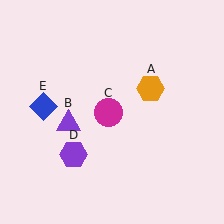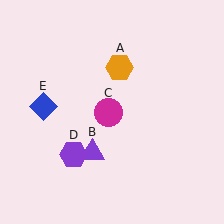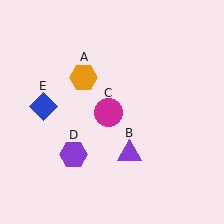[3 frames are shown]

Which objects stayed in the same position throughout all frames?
Magenta circle (object C) and purple hexagon (object D) and blue diamond (object E) remained stationary.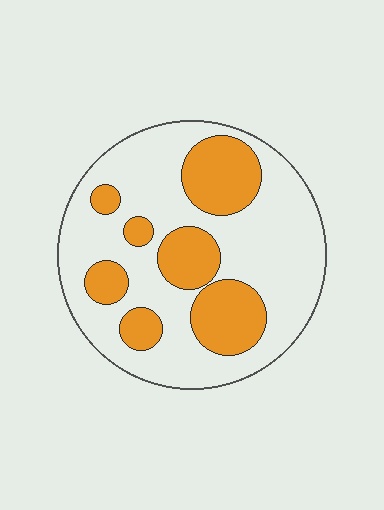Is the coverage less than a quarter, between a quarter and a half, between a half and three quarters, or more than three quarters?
Between a quarter and a half.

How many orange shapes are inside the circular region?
7.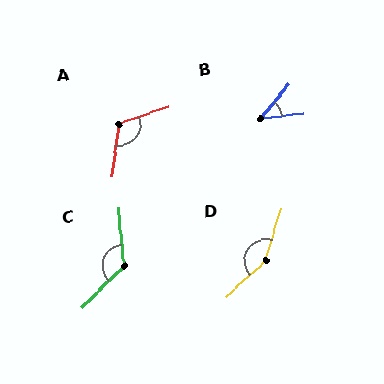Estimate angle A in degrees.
Approximately 117 degrees.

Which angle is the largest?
D, at approximately 150 degrees.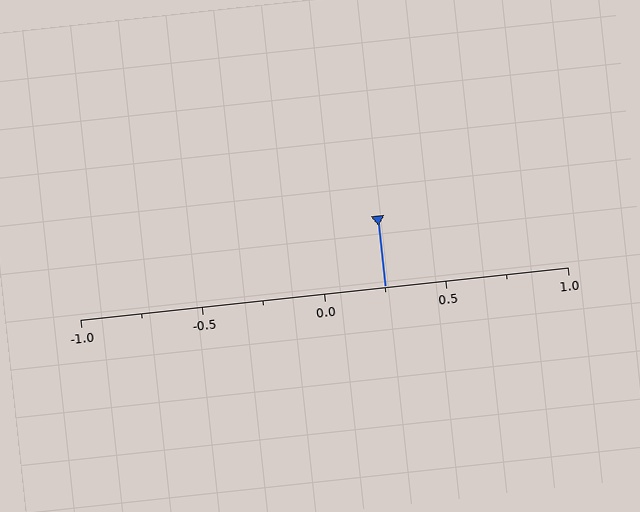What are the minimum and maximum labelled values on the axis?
The axis runs from -1.0 to 1.0.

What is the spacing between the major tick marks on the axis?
The major ticks are spaced 0.5 apart.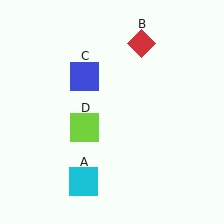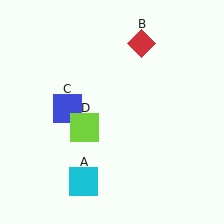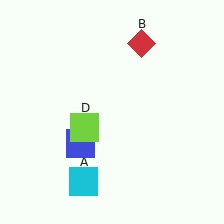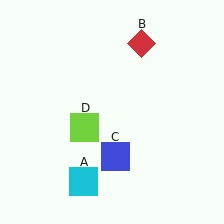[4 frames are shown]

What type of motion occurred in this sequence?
The blue square (object C) rotated counterclockwise around the center of the scene.